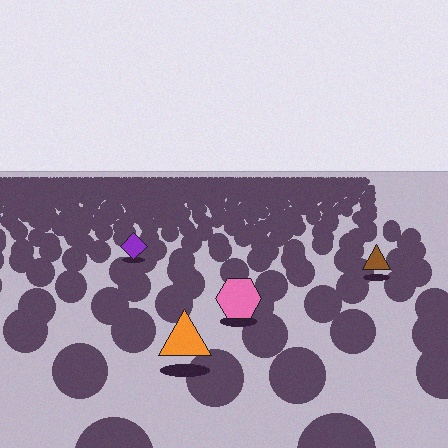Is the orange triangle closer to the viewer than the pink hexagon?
Yes. The orange triangle is closer — you can tell from the texture gradient: the ground texture is coarser near it.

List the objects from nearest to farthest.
From nearest to farthest: the orange triangle, the pink hexagon, the brown triangle, the purple diamond.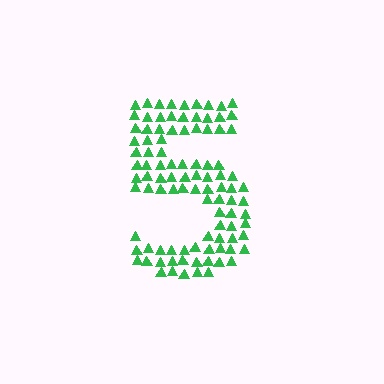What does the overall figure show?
The overall figure shows the digit 5.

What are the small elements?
The small elements are triangles.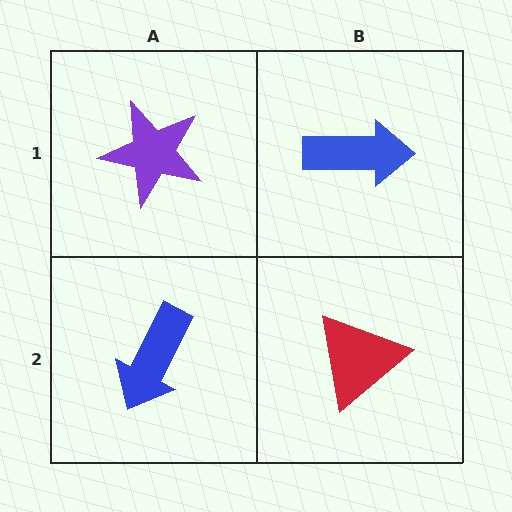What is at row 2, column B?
A red triangle.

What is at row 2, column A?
A blue arrow.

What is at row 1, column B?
A blue arrow.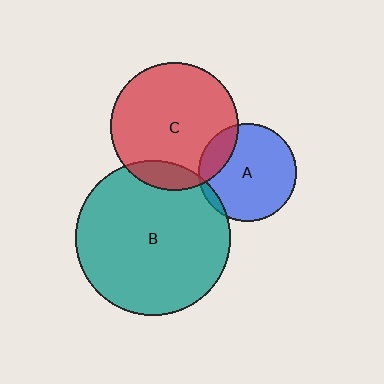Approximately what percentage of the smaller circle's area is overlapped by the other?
Approximately 10%.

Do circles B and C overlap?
Yes.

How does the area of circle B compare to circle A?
Approximately 2.5 times.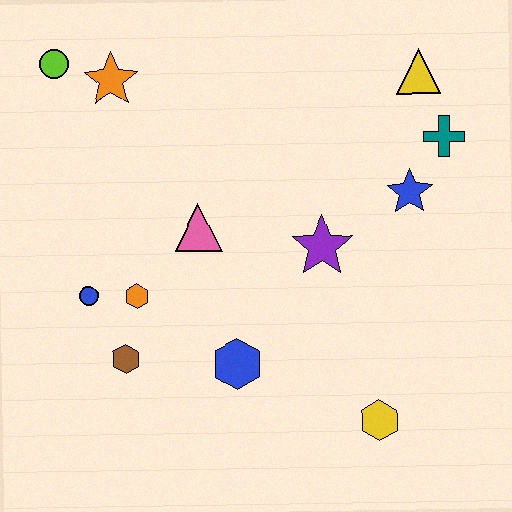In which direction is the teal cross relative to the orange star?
The teal cross is to the right of the orange star.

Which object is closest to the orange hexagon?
The blue circle is closest to the orange hexagon.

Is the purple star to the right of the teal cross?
No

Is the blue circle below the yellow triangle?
Yes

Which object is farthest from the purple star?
The lime circle is farthest from the purple star.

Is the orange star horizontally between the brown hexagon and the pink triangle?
No